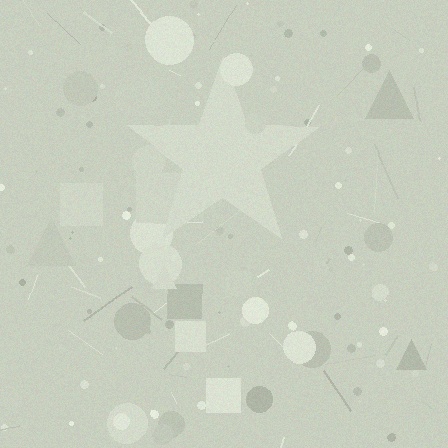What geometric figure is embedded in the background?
A star is embedded in the background.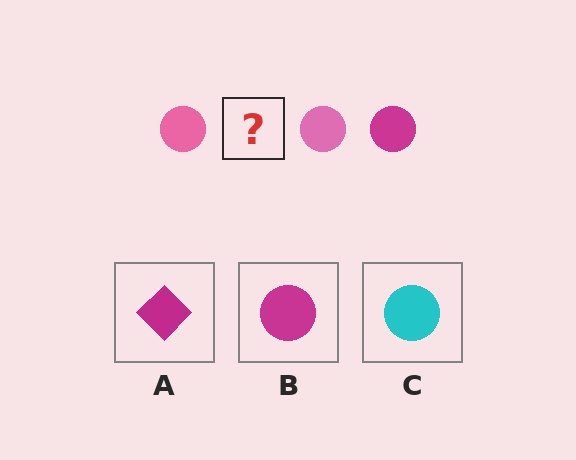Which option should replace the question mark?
Option B.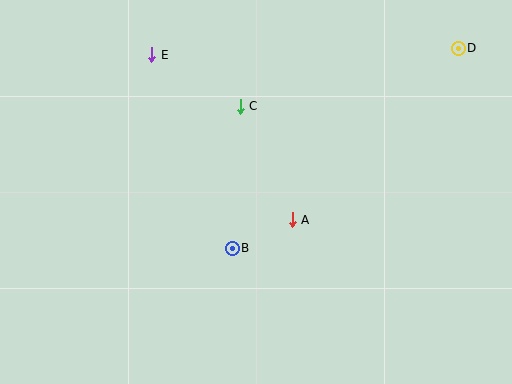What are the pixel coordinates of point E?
Point E is at (152, 55).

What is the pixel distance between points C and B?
The distance between C and B is 142 pixels.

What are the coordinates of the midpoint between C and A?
The midpoint between C and A is at (266, 163).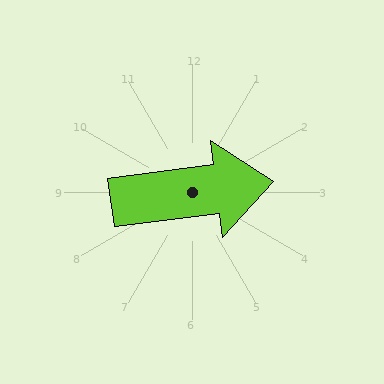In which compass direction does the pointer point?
East.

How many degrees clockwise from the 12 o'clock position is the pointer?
Approximately 83 degrees.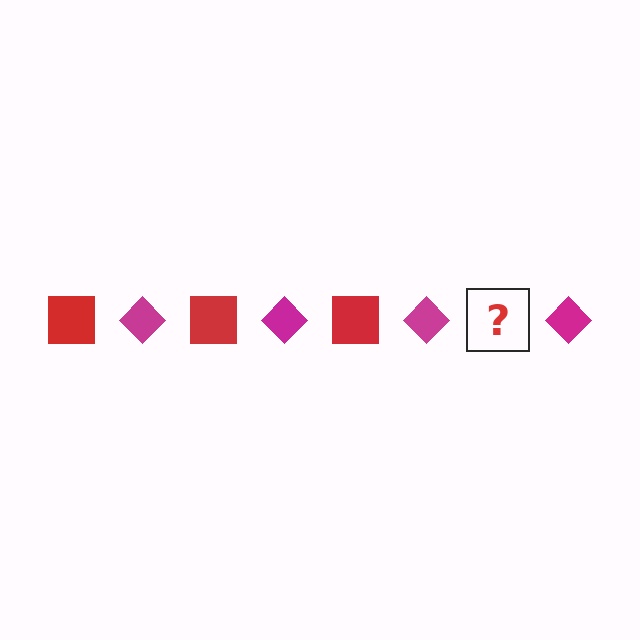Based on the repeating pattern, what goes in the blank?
The blank should be a red square.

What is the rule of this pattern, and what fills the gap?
The rule is that the pattern alternates between red square and magenta diamond. The gap should be filled with a red square.